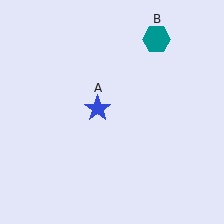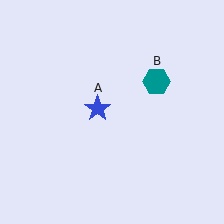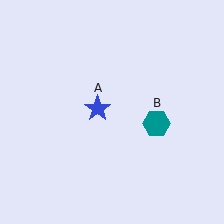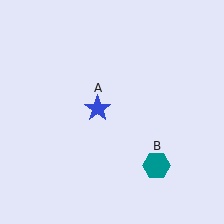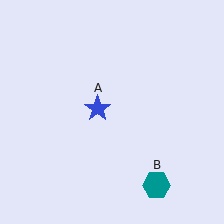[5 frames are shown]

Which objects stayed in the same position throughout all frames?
Blue star (object A) remained stationary.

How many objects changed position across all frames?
1 object changed position: teal hexagon (object B).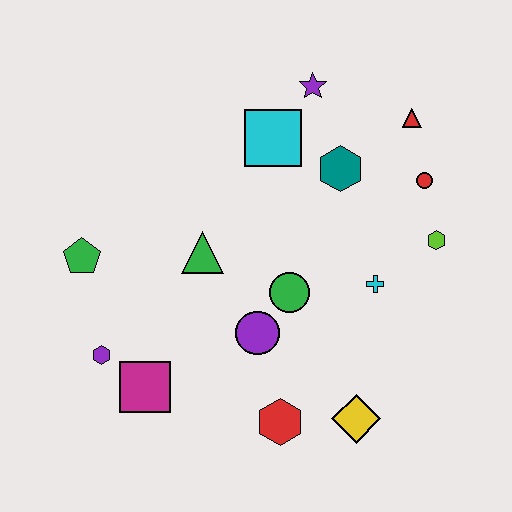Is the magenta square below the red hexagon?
No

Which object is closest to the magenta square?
The purple hexagon is closest to the magenta square.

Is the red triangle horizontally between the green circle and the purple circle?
No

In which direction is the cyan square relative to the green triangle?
The cyan square is above the green triangle.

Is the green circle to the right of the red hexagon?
Yes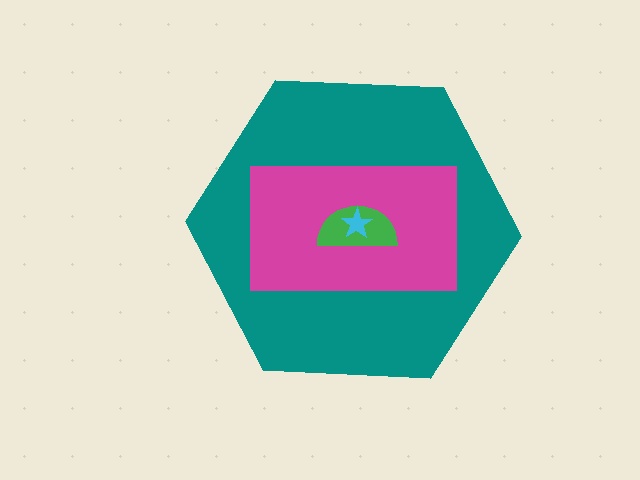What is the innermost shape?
The cyan star.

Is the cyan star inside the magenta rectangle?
Yes.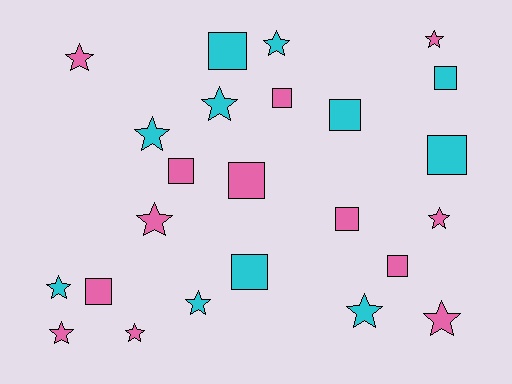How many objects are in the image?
There are 24 objects.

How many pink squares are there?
There are 6 pink squares.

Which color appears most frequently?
Pink, with 13 objects.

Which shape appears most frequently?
Star, with 13 objects.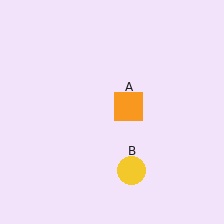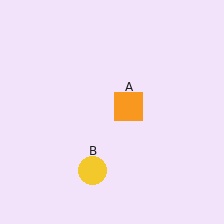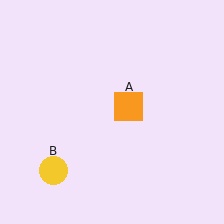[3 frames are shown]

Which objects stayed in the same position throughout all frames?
Orange square (object A) remained stationary.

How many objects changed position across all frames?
1 object changed position: yellow circle (object B).